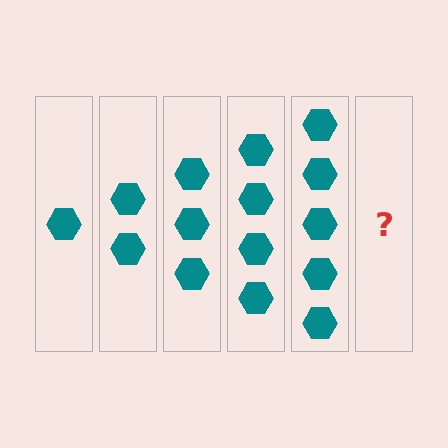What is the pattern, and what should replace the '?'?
The pattern is that each step adds one more hexagon. The '?' should be 6 hexagons.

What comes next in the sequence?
The next element should be 6 hexagons.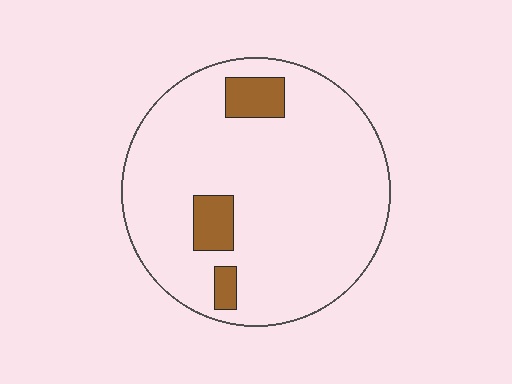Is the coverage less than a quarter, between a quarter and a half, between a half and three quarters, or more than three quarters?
Less than a quarter.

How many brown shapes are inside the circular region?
3.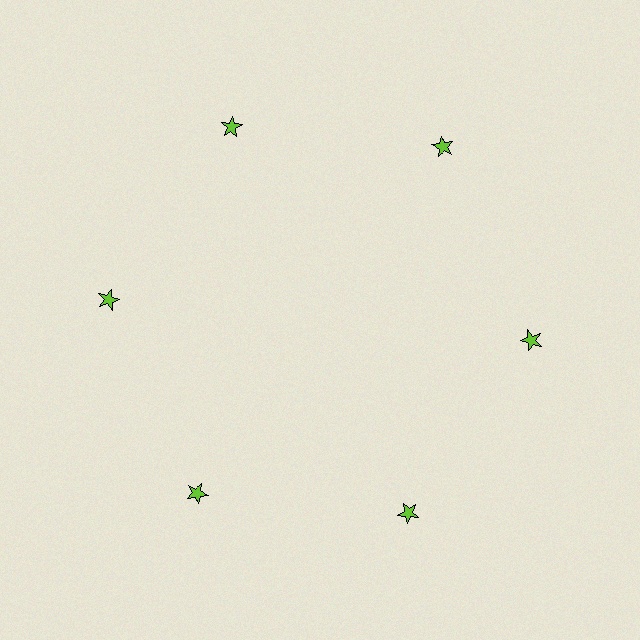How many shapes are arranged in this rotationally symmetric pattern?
There are 6 shapes, arranged in 6 groups of 1.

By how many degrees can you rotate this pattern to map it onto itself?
The pattern maps onto itself every 60 degrees of rotation.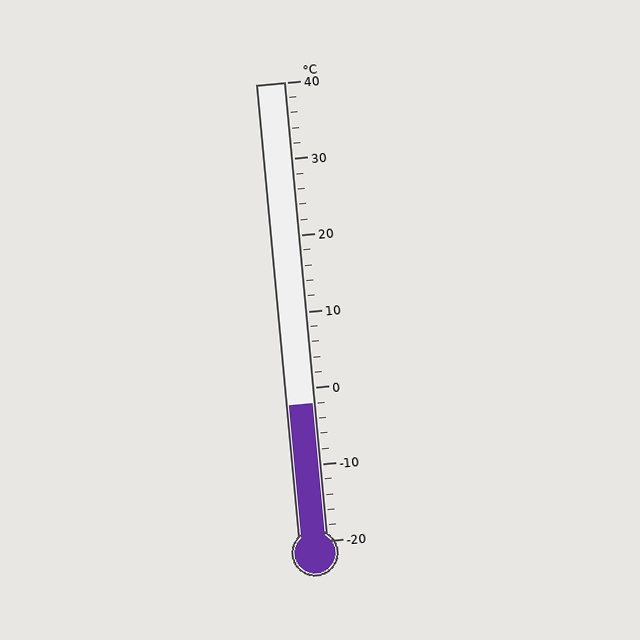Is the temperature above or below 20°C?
The temperature is below 20°C.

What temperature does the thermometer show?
The thermometer shows approximately -2°C.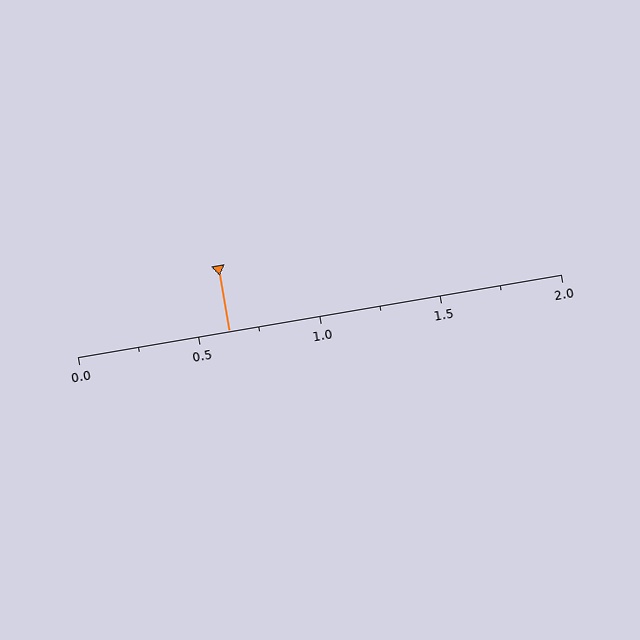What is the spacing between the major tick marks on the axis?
The major ticks are spaced 0.5 apart.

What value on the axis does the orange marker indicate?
The marker indicates approximately 0.62.